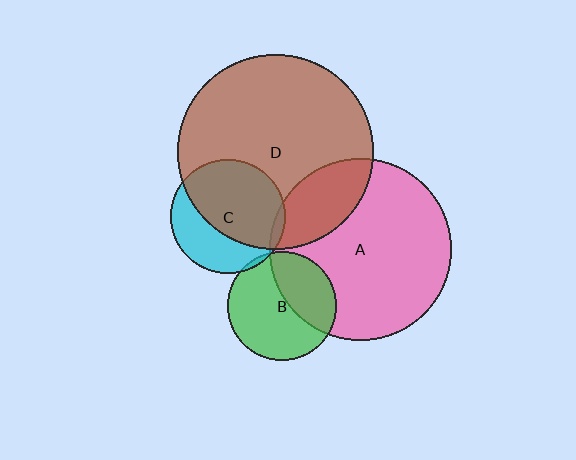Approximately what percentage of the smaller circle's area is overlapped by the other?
Approximately 35%.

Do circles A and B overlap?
Yes.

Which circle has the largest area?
Circle D (brown).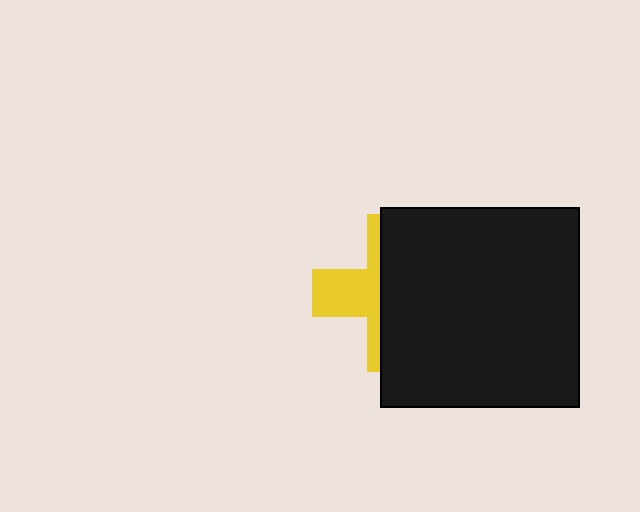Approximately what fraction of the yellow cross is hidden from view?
Roughly 64% of the yellow cross is hidden behind the black square.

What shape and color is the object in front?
The object in front is a black square.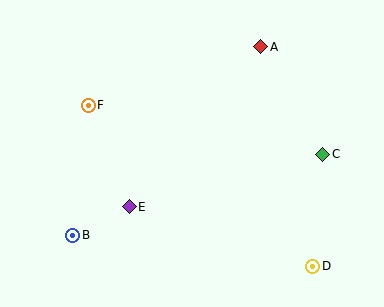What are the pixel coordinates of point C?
Point C is at (323, 154).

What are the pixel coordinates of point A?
Point A is at (261, 47).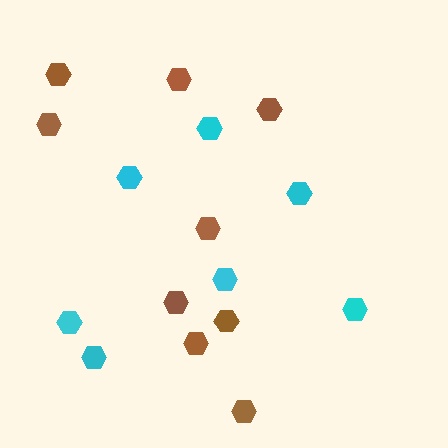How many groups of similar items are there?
There are 2 groups: one group of cyan hexagons (7) and one group of brown hexagons (9).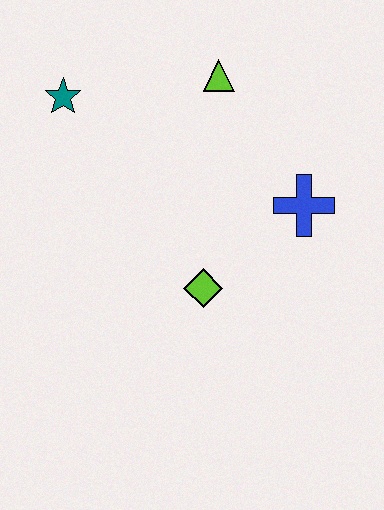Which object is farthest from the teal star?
The blue cross is farthest from the teal star.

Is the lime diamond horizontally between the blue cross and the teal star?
Yes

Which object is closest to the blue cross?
The lime diamond is closest to the blue cross.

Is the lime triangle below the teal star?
No